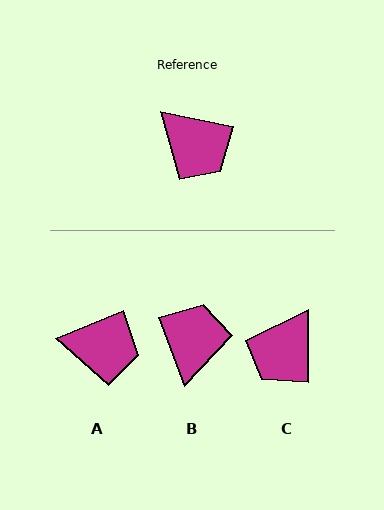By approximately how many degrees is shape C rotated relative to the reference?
Approximately 79 degrees clockwise.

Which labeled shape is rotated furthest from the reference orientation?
B, about 122 degrees away.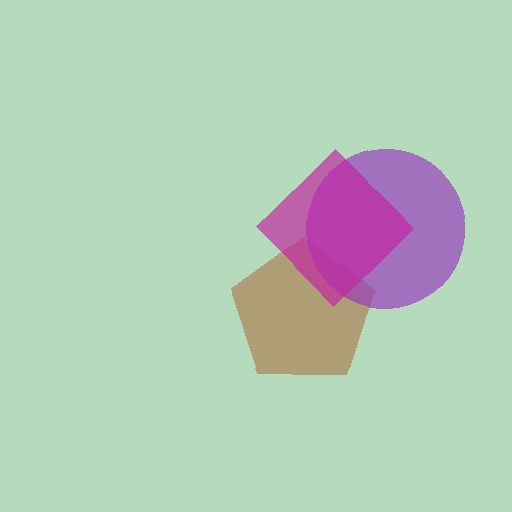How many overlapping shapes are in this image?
There are 3 overlapping shapes in the image.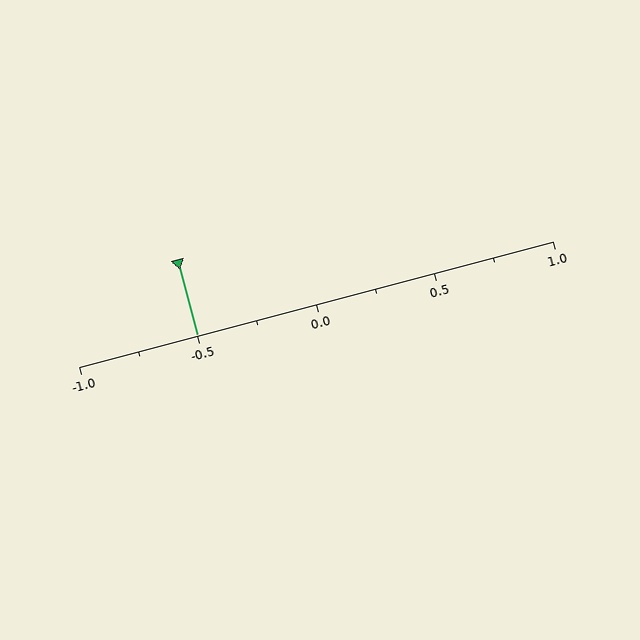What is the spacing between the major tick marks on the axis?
The major ticks are spaced 0.5 apart.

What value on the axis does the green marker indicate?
The marker indicates approximately -0.5.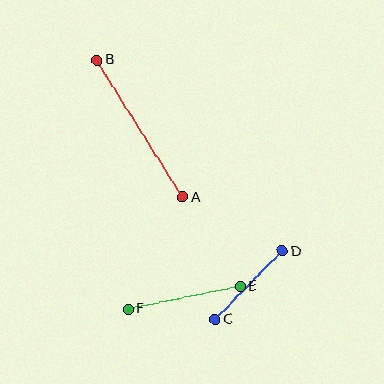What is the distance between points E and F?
The distance is approximately 114 pixels.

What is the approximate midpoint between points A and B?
The midpoint is at approximately (140, 128) pixels.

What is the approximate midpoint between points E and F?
The midpoint is at approximately (184, 298) pixels.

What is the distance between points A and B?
The distance is approximately 162 pixels.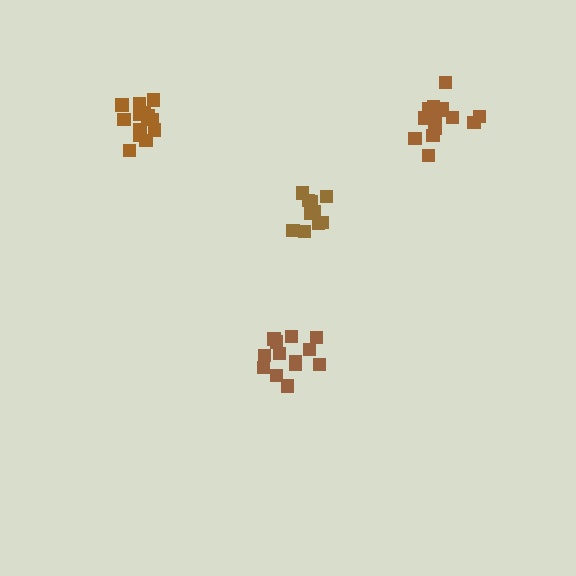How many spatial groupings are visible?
There are 4 spatial groupings.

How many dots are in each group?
Group 1: 13 dots, Group 2: 14 dots, Group 3: 10 dots, Group 4: 13 dots (50 total).